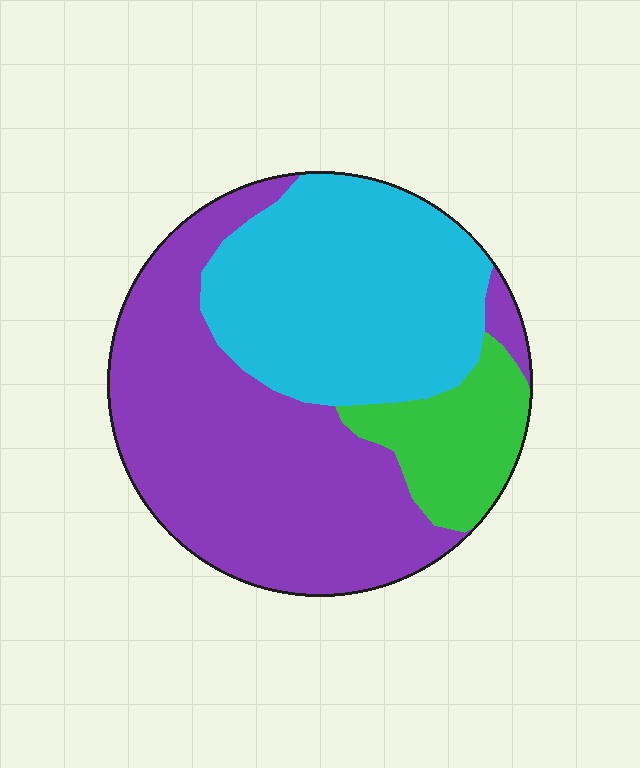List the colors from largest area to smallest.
From largest to smallest: purple, cyan, green.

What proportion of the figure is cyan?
Cyan takes up about three eighths (3/8) of the figure.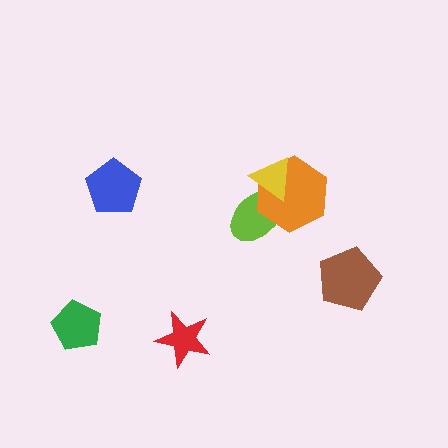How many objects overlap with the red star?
0 objects overlap with the red star.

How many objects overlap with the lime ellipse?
2 objects overlap with the lime ellipse.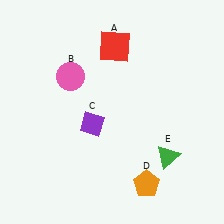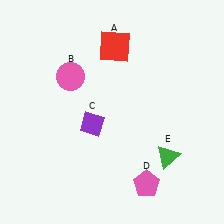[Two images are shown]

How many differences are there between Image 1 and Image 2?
There is 1 difference between the two images.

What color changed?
The pentagon (D) changed from orange in Image 1 to pink in Image 2.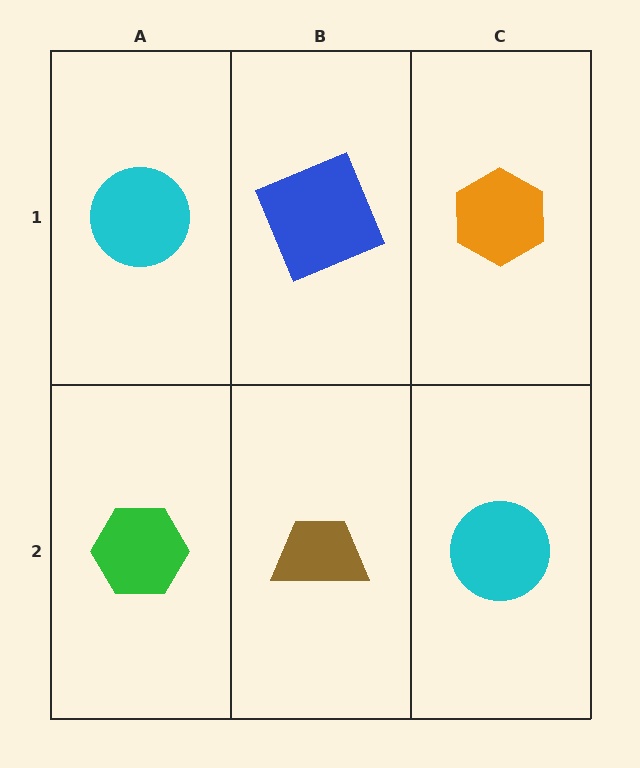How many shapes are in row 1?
3 shapes.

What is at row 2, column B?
A brown trapezoid.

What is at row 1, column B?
A blue square.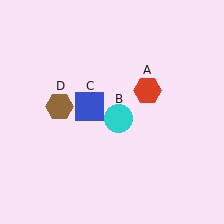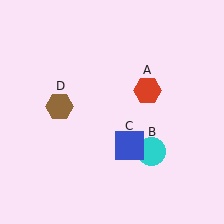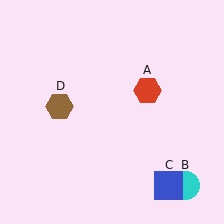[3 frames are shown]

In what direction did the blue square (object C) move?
The blue square (object C) moved down and to the right.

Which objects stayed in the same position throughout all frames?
Red hexagon (object A) and brown hexagon (object D) remained stationary.